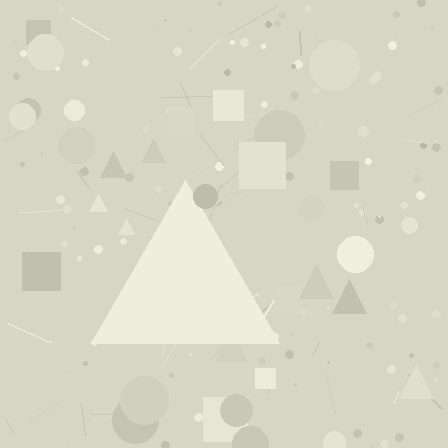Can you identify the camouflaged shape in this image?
The camouflaged shape is a triangle.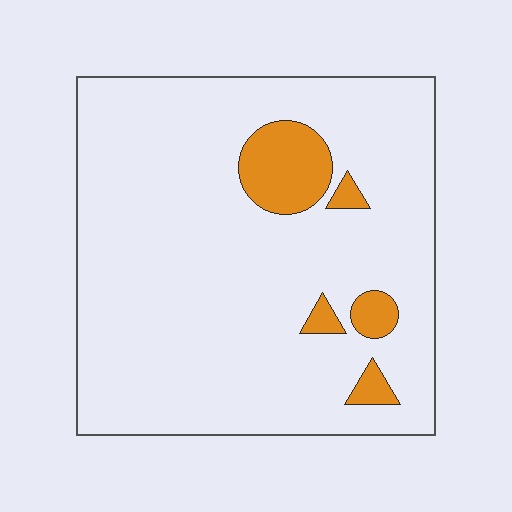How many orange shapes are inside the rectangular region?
5.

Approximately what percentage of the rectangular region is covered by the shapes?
Approximately 10%.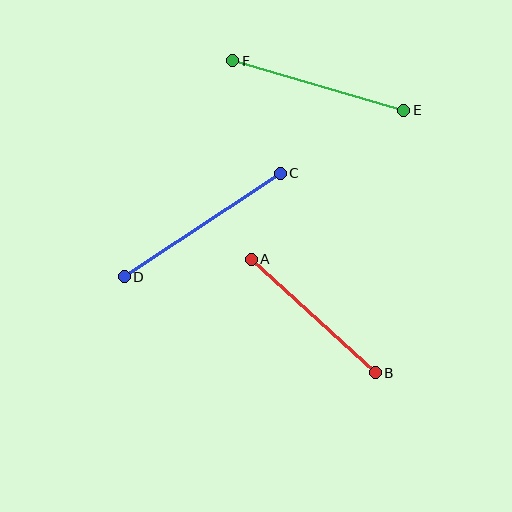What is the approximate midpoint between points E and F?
The midpoint is at approximately (318, 86) pixels.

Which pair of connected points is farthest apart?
Points C and D are farthest apart.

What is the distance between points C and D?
The distance is approximately 188 pixels.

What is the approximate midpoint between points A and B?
The midpoint is at approximately (313, 316) pixels.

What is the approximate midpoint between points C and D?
The midpoint is at approximately (202, 225) pixels.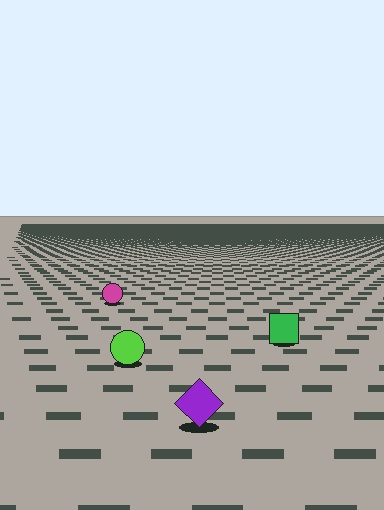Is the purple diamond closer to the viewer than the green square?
Yes. The purple diamond is closer — you can tell from the texture gradient: the ground texture is coarser near it.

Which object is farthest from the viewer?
The magenta circle is farthest from the viewer. It appears smaller and the ground texture around it is denser.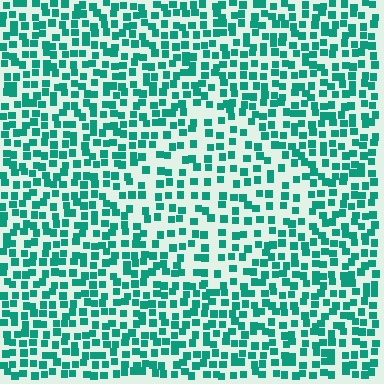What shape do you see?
I see a diamond.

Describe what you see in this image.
The image contains small teal elements arranged at two different densities. A diamond-shaped region is visible where the elements are less densely packed than the surrounding area.